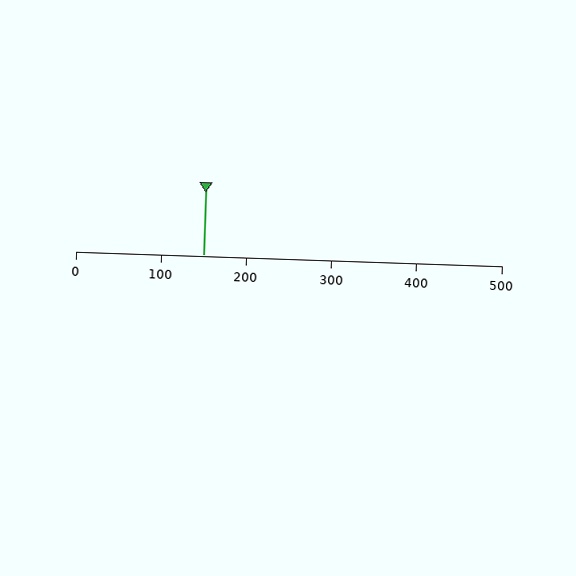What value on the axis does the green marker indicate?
The marker indicates approximately 150.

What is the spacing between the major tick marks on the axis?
The major ticks are spaced 100 apart.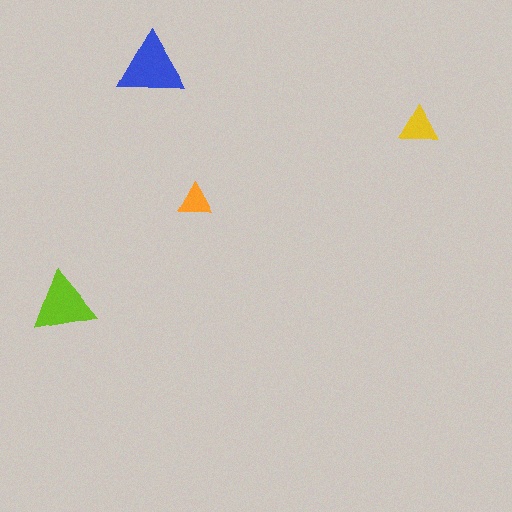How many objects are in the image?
There are 4 objects in the image.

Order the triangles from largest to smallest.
the blue one, the lime one, the yellow one, the orange one.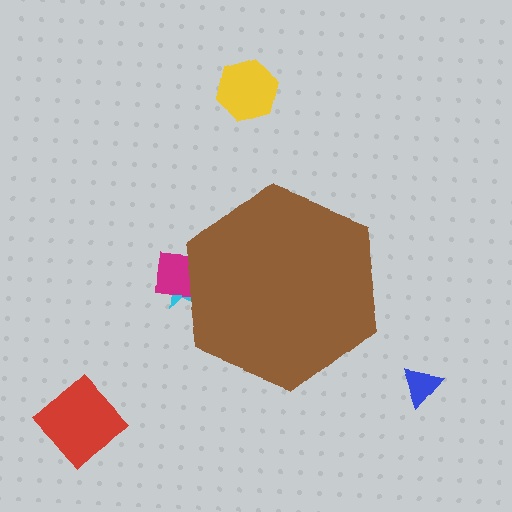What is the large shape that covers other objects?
A brown hexagon.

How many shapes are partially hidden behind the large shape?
2 shapes are partially hidden.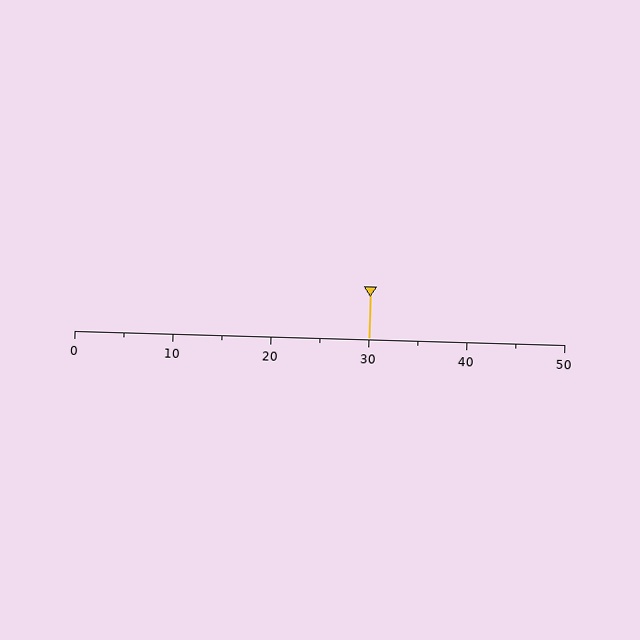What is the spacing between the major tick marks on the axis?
The major ticks are spaced 10 apart.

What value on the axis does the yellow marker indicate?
The marker indicates approximately 30.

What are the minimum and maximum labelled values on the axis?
The axis runs from 0 to 50.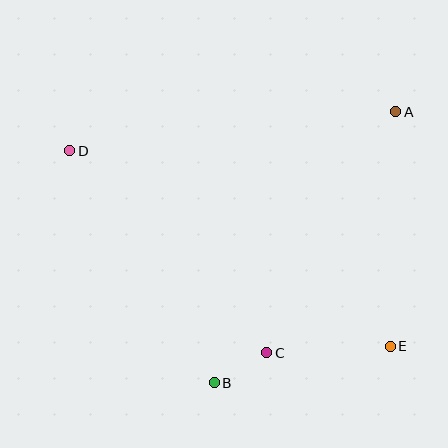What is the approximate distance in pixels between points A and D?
The distance between A and D is approximately 328 pixels.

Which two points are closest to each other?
Points B and C are closest to each other.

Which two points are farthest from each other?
Points D and E are farthest from each other.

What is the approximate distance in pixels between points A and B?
The distance between A and B is approximately 326 pixels.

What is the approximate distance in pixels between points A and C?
The distance between A and C is approximately 273 pixels.